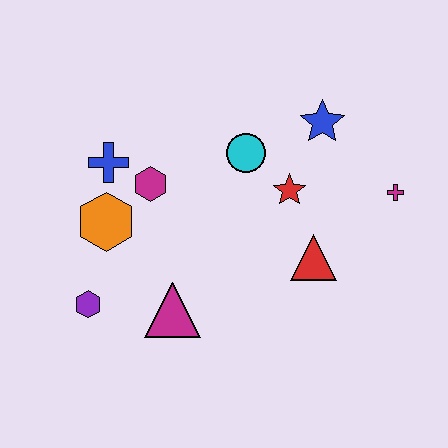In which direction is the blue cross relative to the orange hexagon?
The blue cross is above the orange hexagon.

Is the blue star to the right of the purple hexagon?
Yes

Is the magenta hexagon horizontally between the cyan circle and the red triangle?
No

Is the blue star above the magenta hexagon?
Yes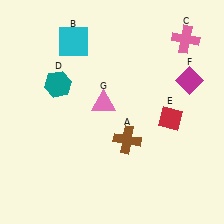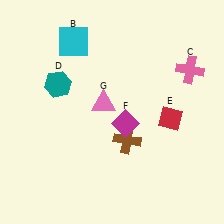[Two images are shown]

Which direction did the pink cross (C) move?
The pink cross (C) moved down.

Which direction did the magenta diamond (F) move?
The magenta diamond (F) moved left.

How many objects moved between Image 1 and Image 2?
2 objects moved between the two images.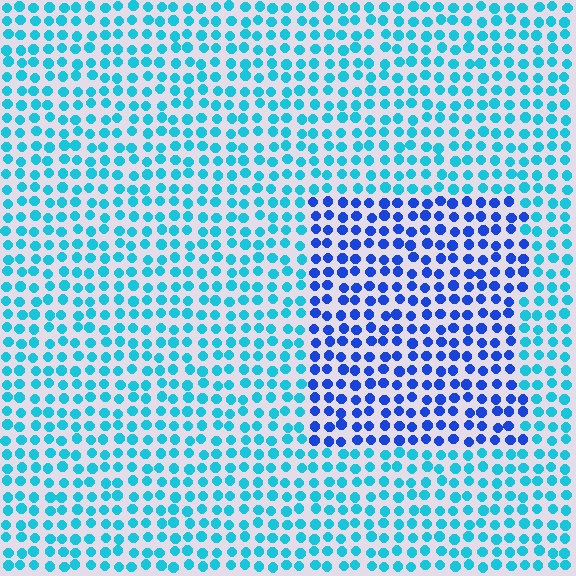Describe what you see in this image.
The image is filled with small cyan elements in a uniform arrangement. A rectangle-shaped region is visible where the elements are tinted to a slightly different hue, forming a subtle color boundary.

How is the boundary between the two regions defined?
The boundary is defined purely by a slight shift in hue (about 41 degrees). Spacing, size, and orientation are identical on both sides.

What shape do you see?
I see a rectangle.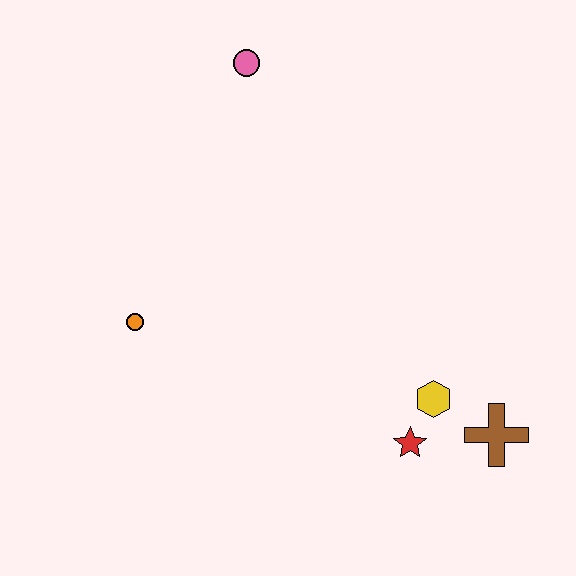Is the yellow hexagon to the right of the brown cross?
No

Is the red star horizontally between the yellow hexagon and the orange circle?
Yes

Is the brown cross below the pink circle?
Yes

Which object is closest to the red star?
The yellow hexagon is closest to the red star.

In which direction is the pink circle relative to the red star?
The pink circle is above the red star.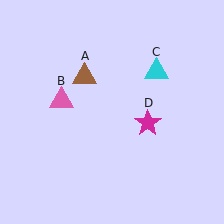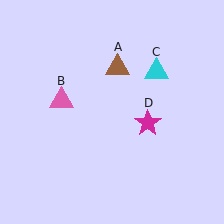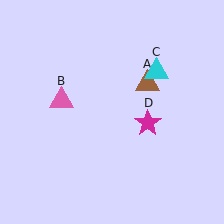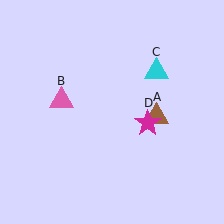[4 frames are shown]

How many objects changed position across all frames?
1 object changed position: brown triangle (object A).